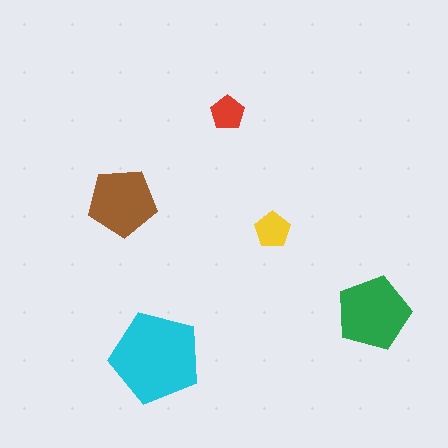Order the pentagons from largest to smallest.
the cyan one, the green one, the brown one, the yellow one, the red one.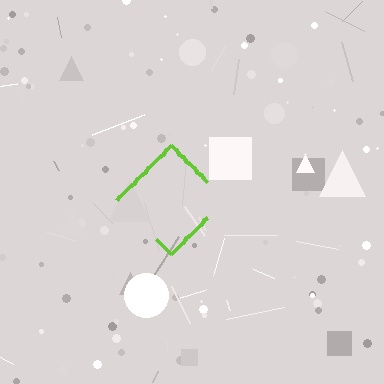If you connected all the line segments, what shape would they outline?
They would outline a diamond.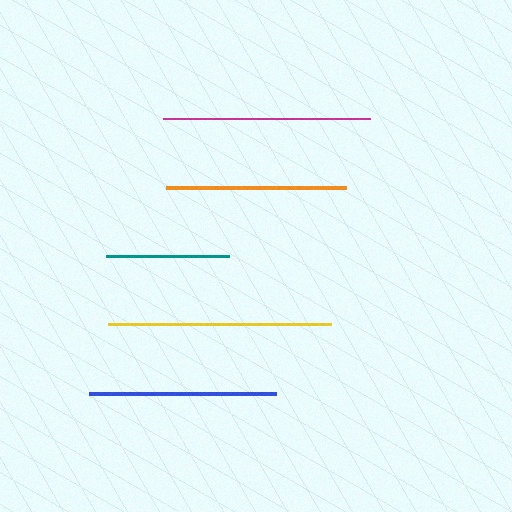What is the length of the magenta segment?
The magenta segment is approximately 206 pixels long.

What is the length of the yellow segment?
The yellow segment is approximately 223 pixels long.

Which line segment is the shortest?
The teal line is the shortest at approximately 123 pixels.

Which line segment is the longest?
The yellow line is the longest at approximately 223 pixels.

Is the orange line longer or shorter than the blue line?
The blue line is longer than the orange line.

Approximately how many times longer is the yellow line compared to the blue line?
The yellow line is approximately 1.2 times the length of the blue line.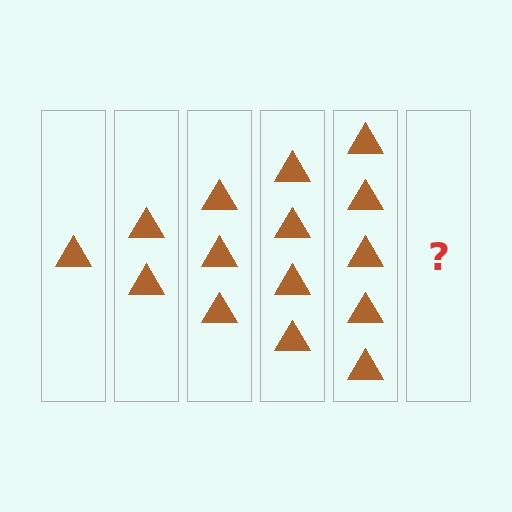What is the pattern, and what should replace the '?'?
The pattern is that each step adds one more triangle. The '?' should be 6 triangles.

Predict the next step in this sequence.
The next step is 6 triangles.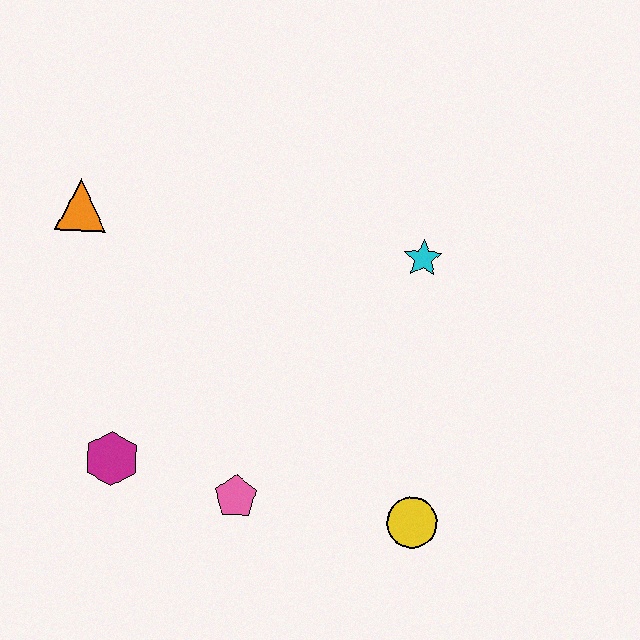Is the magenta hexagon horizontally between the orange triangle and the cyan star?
Yes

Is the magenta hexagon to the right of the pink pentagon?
No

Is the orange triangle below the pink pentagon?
No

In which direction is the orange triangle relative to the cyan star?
The orange triangle is to the left of the cyan star.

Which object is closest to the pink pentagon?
The magenta hexagon is closest to the pink pentagon.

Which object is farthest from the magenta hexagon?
The cyan star is farthest from the magenta hexagon.